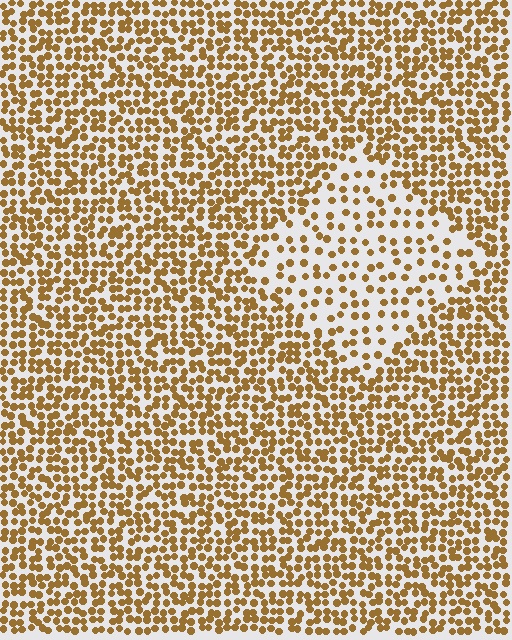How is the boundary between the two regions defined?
The boundary is defined by a change in element density (approximately 2.1x ratio). All elements are the same color, size, and shape.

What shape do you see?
I see a diamond.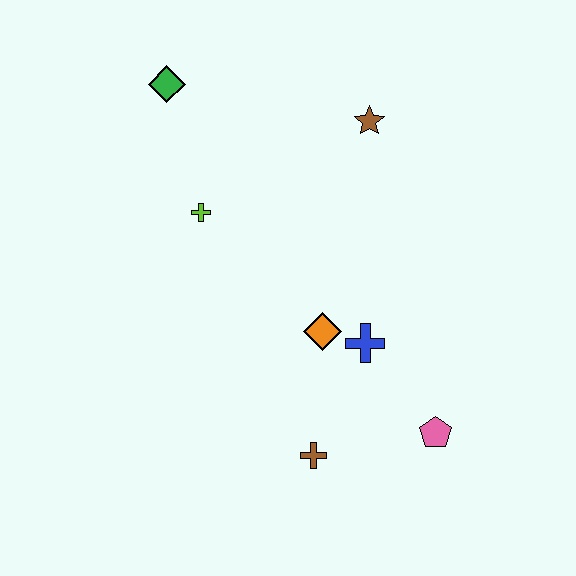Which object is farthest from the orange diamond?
The green diamond is farthest from the orange diamond.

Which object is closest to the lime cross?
The green diamond is closest to the lime cross.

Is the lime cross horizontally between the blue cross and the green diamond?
Yes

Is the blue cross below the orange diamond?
Yes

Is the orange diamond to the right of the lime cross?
Yes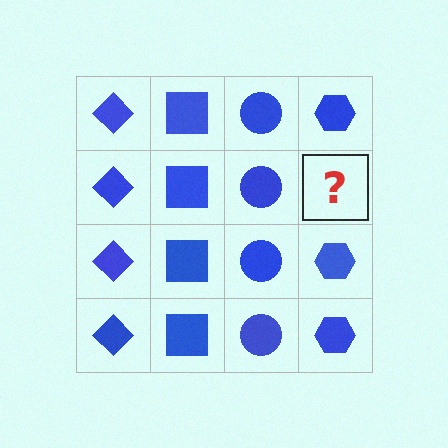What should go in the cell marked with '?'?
The missing cell should contain a blue hexagon.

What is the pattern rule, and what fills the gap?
The rule is that each column has a consistent shape. The gap should be filled with a blue hexagon.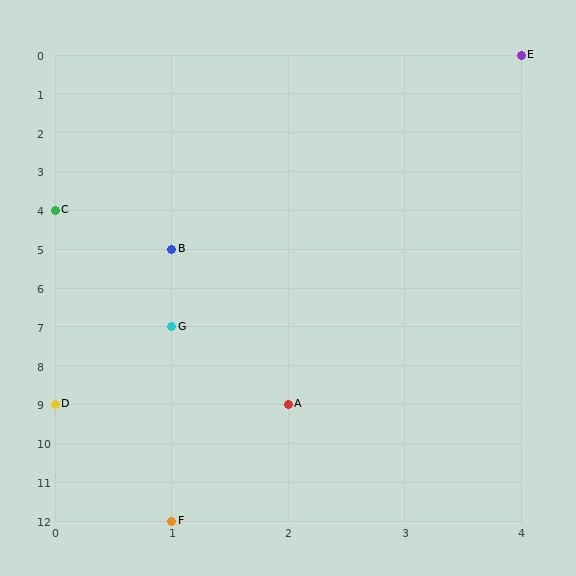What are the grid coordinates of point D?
Point D is at grid coordinates (0, 9).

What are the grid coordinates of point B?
Point B is at grid coordinates (1, 5).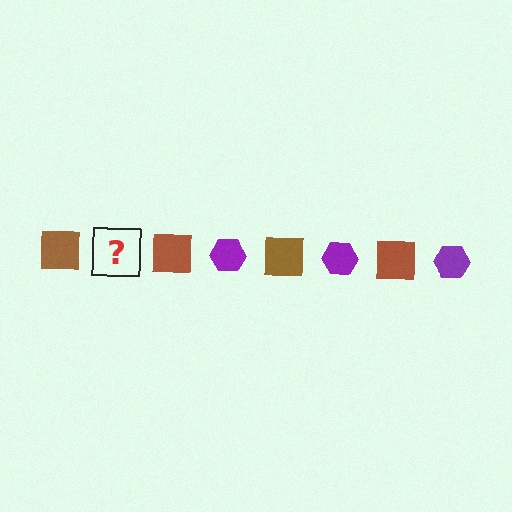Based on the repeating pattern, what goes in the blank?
The blank should be a purple hexagon.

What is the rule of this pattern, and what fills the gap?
The rule is that the pattern alternates between brown square and purple hexagon. The gap should be filled with a purple hexagon.